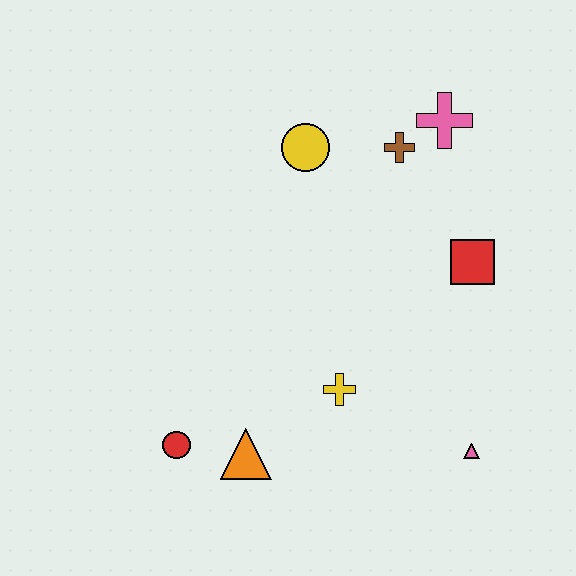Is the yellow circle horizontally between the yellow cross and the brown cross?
No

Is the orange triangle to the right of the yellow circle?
No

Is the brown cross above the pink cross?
No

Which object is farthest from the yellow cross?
The pink cross is farthest from the yellow cross.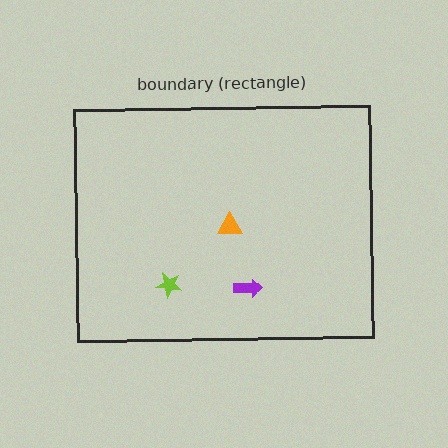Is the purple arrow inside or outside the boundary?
Inside.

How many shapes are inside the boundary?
3 inside, 0 outside.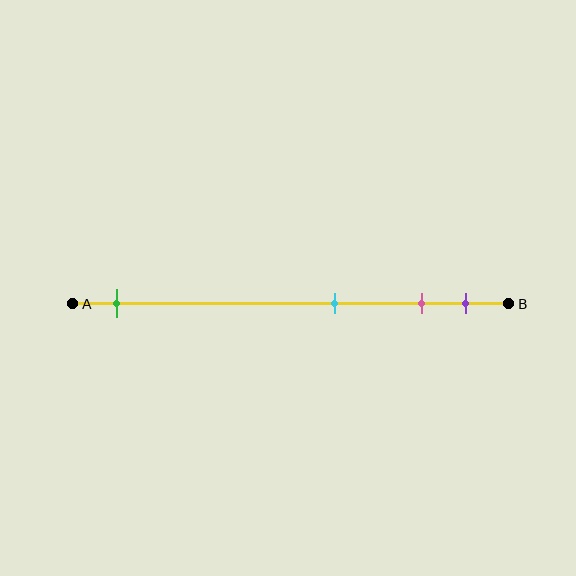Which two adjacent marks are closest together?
The pink and purple marks are the closest adjacent pair.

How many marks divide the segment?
There are 4 marks dividing the segment.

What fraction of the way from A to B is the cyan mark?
The cyan mark is approximately 60% (0.6) of the way from A to B.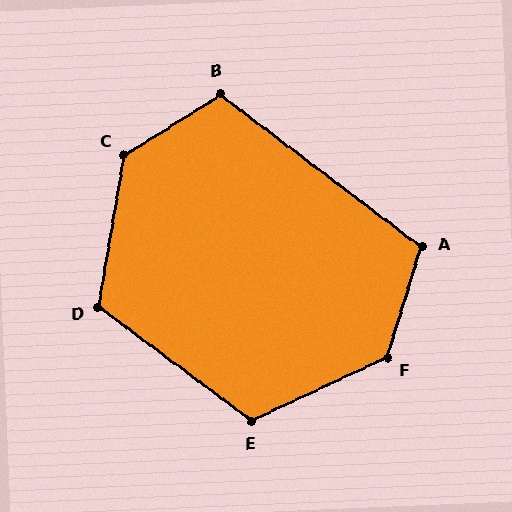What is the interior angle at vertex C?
Approximately 132 degrees (obtuse).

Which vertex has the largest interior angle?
F, at approximately 133 degrees.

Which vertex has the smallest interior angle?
A, at approximately 110 degrees.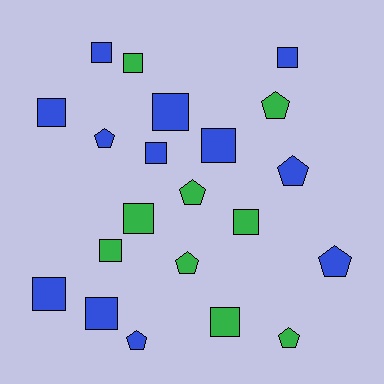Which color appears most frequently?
Blue, with 12 objects.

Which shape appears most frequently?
Square, with 13 objects.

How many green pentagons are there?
There are 4 green pentagons.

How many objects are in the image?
There are 21 objects.